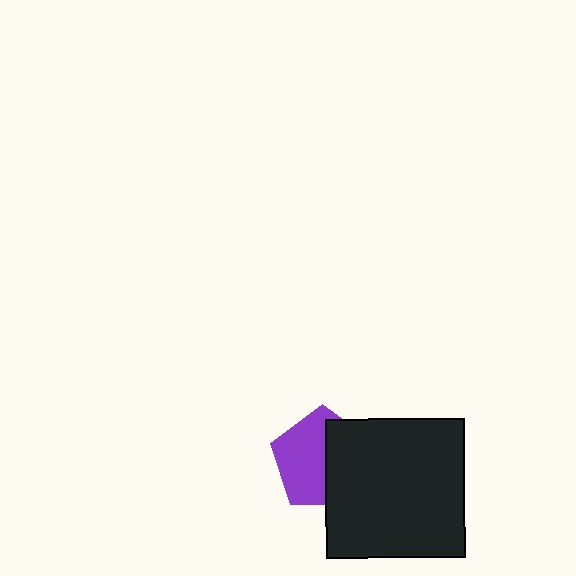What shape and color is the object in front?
The object in front is a black square.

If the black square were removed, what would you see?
You would see the complete purple pentagon.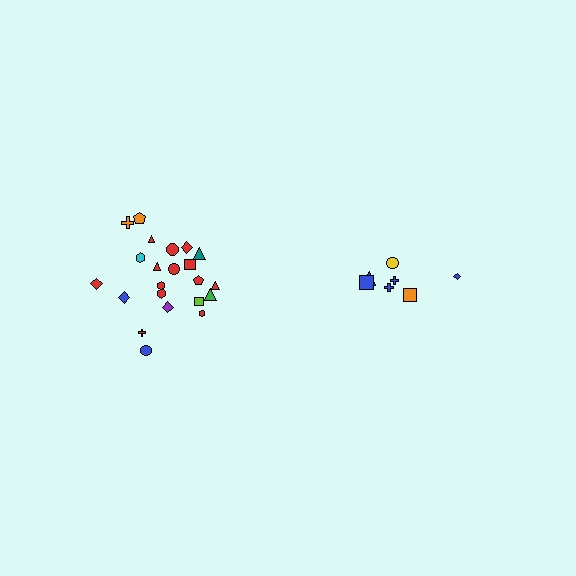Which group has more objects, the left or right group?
The left group.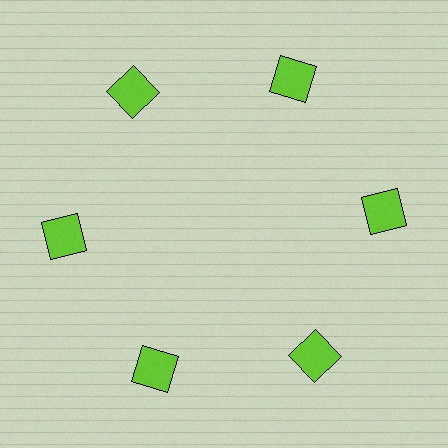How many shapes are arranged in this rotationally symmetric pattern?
There are 6 shapes, arranged in 6 groups of 1.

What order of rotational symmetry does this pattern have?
This pattern has 6-fold rotational symmetry.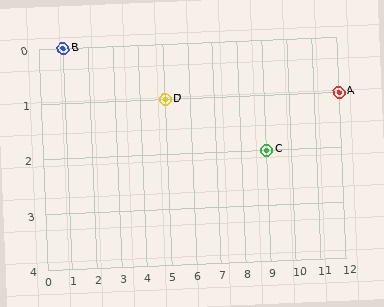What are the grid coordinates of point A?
Point A is at grid coordinates (12, 1).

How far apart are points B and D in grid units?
Points B and D are 4 columns and 1 row apart (about 4.1 grid units diagonally).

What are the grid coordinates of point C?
Point C is at grid coordinates (9, 2).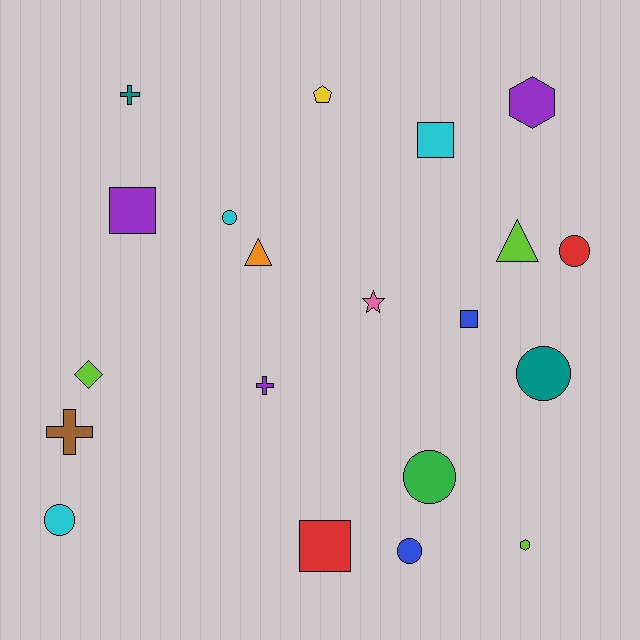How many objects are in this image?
There are 20 objects.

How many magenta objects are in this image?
There are no magenta objects.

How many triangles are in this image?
There are 2 triangles.